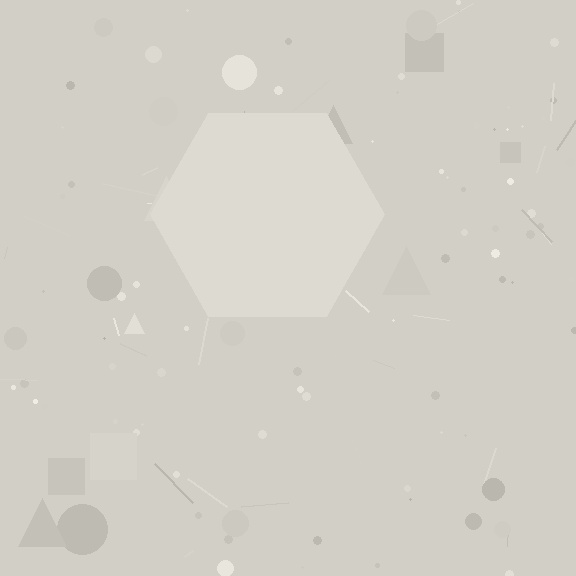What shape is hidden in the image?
A hexagon is hidden in the image.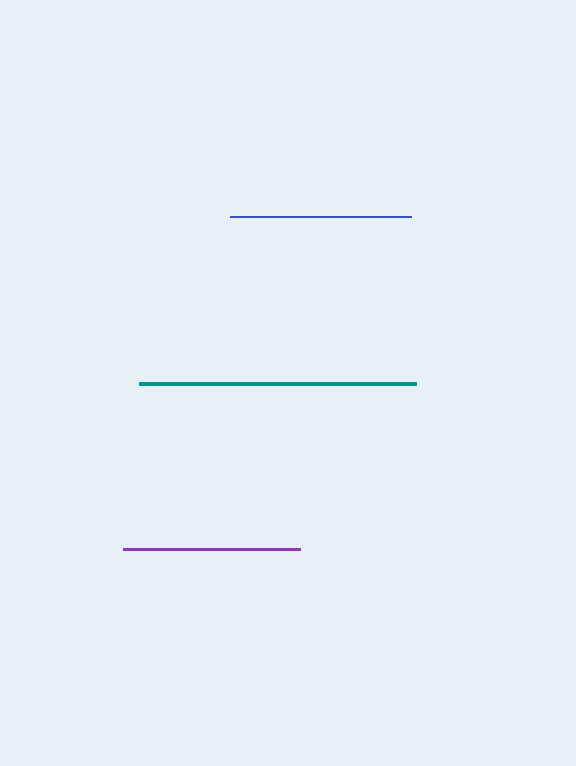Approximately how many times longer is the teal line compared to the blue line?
The teal line is approximately 1.5 times the length of the blue line.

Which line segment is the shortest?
The purple line is the shortest at approximately 177 pixels.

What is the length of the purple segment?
The purple segment is approximately 177 pixels long.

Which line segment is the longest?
The teal line is the longest at approximately 277 pixels.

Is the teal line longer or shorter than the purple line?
The teal line is longer than the purple line.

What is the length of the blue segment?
The blue segment is approximately 181 pixels long.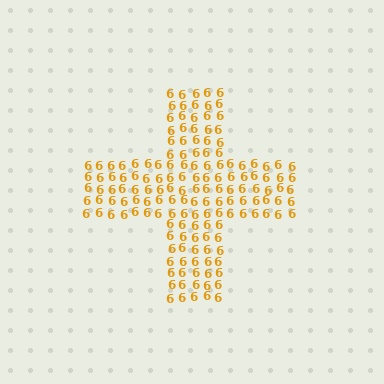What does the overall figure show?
The overall figure shows a cross.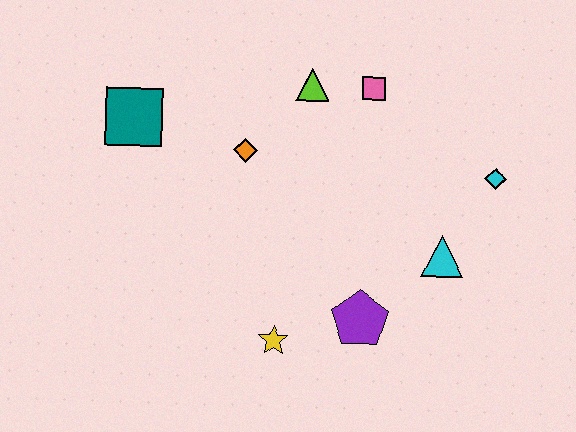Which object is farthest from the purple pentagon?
The teal square is farthest from the purple pentagon.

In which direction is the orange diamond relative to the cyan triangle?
The orange diamond is to the left of the cyan triangle.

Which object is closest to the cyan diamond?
The cyan triangle is closest to the cyan diamond.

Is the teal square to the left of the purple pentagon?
Yes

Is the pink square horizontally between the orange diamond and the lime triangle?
No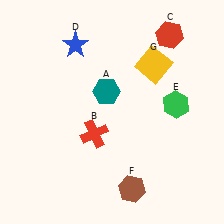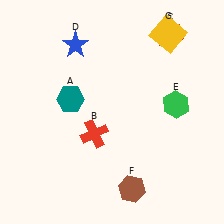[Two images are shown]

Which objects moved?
The objects that moved are: the teal hexagon (A), the yellow square (G).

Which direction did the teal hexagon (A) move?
The teal hexagon (A) moved left.